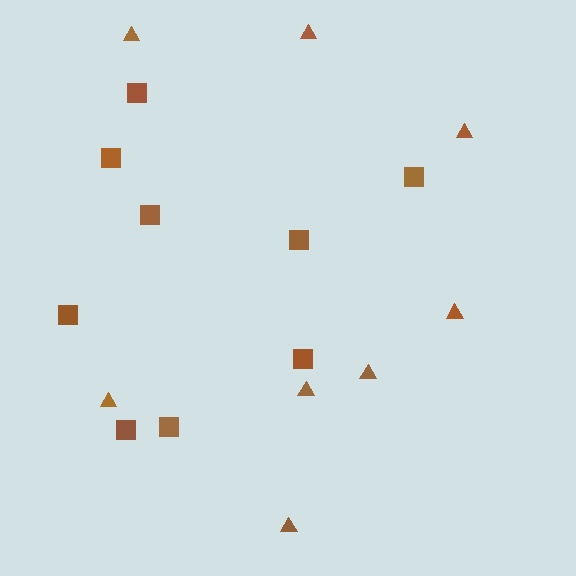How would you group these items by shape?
There are 2 groups: one group of triangles (8) and one group of squares (9).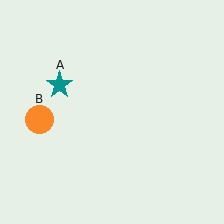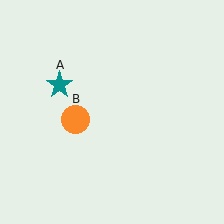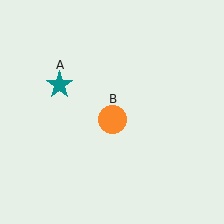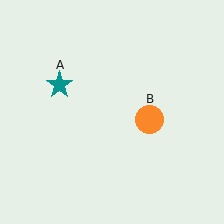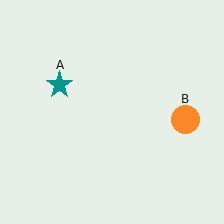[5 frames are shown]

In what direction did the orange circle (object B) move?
The orange circle (object B) moved right.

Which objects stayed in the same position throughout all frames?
Teal star (object A) remained stationary.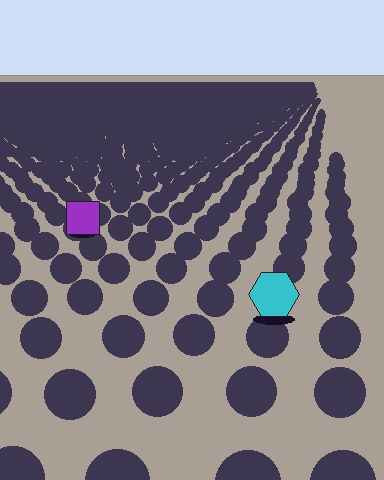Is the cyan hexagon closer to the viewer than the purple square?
Yes. The cyan hexagon is closer — you can tell from the texture gradient: the ground texture is coarser near it.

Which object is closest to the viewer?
The cyan hexagon is closest. The texture marks near it are larger and more spread out.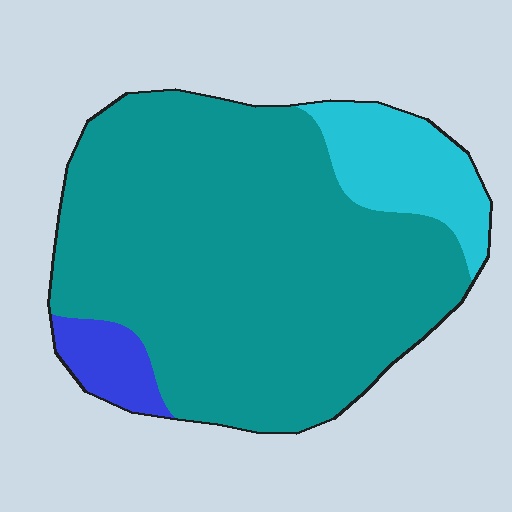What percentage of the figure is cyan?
Cyan covers about 15% of the figure.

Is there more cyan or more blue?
Cyan.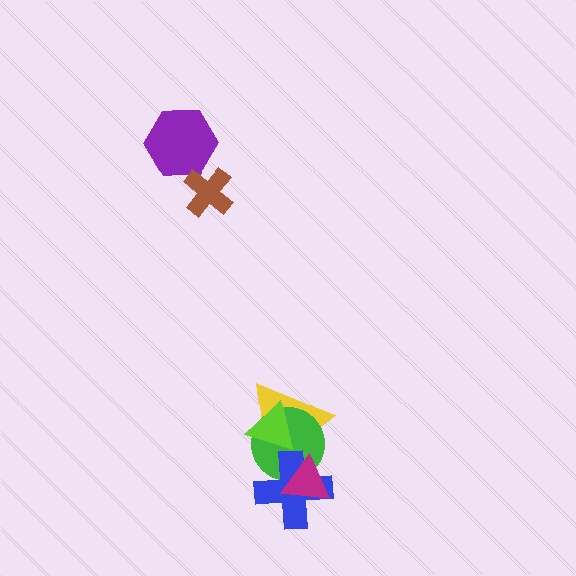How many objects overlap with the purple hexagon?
1 object overlaps with the purple hexagon.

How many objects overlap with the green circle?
4 objects overlap with the green circle.